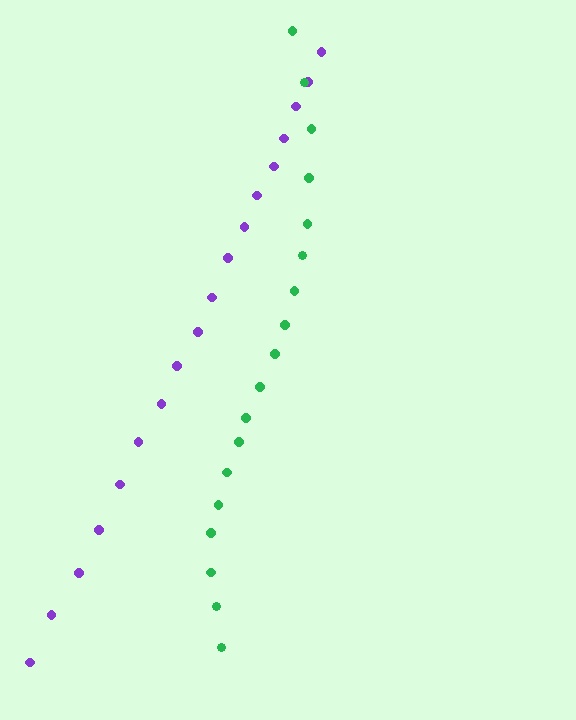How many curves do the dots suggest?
There are 2 distinct paths.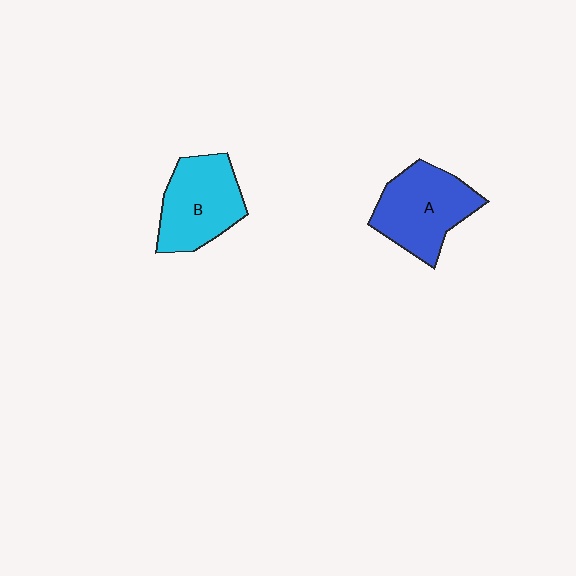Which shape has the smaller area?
Shape B (cyan).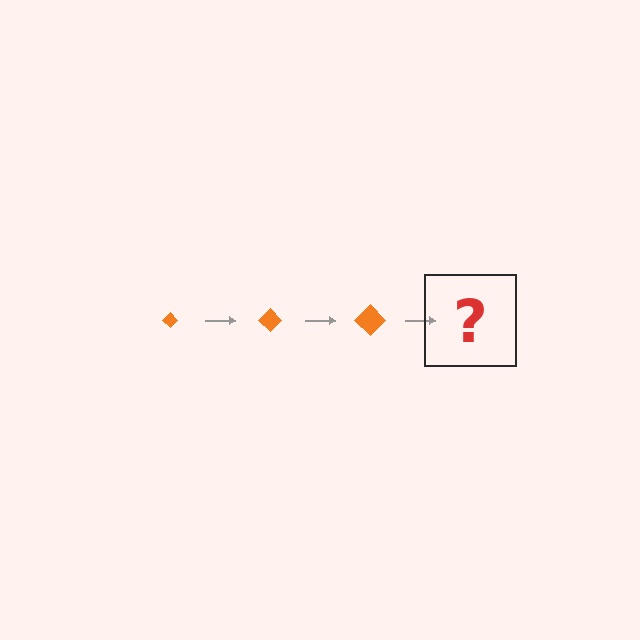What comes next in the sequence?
The next element should be an orange diamond, larger than the previous one.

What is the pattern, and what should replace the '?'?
The pattern is that the diamond gets progressively larger each step. The '?' should be an orange diamond, larger than the previous one.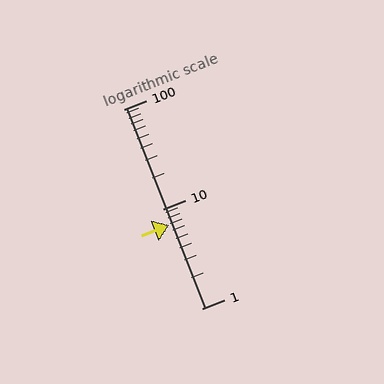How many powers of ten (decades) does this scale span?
The scale spans 2 decades, from 1 to 100.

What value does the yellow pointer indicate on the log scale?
The pointer indicates approximately 6.9.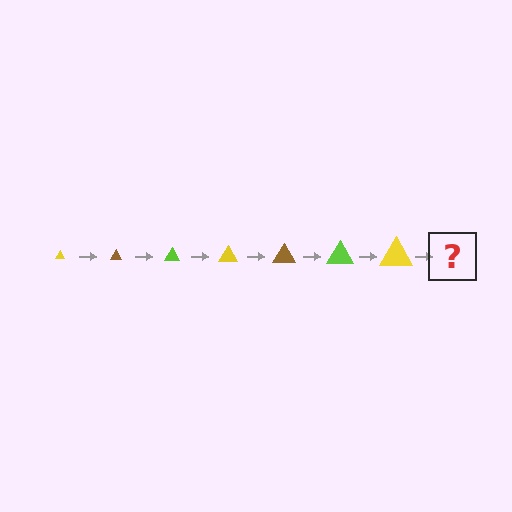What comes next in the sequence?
The next element should be a brown triangle, larger than the previous one.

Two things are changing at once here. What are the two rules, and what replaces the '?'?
The two rules are that the triangle grows larger each step and the color cycles through yellow, brown, and lime. The '?' should be a brown triangle, larger than the previous one.